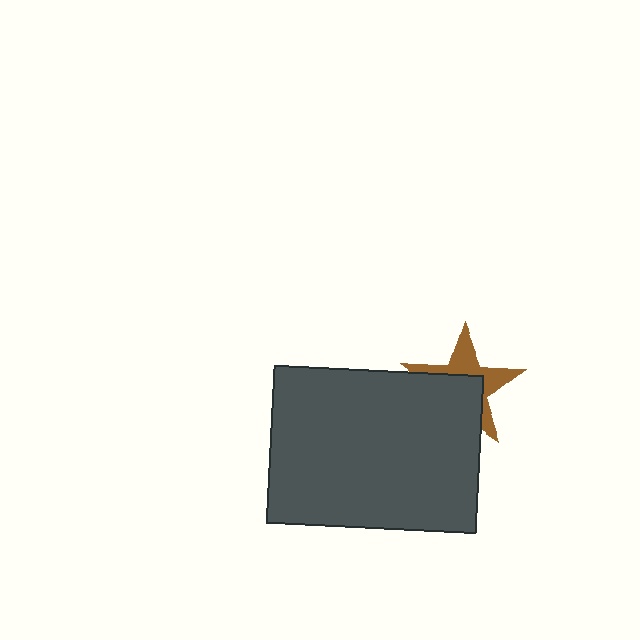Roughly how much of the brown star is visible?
About half of it is visible (roughly 46%).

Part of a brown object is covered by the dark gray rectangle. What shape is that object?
It is a star.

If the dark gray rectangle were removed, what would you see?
You would see the complete brown star.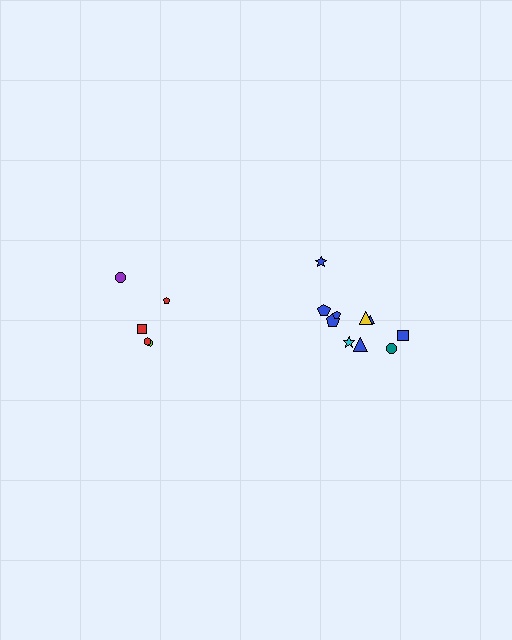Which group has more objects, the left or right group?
The right group.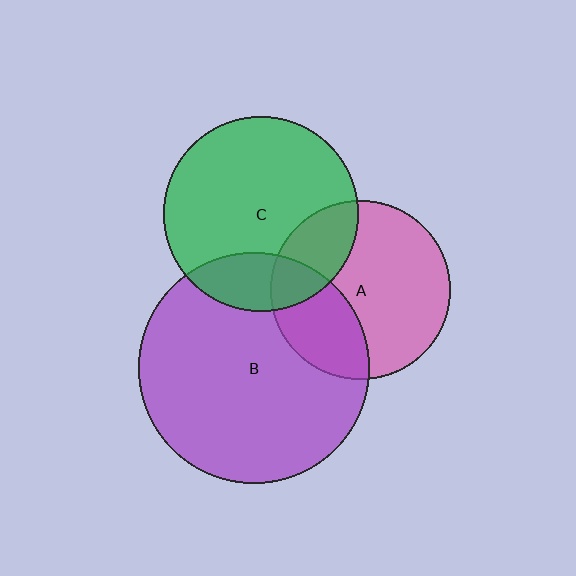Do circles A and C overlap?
Yes.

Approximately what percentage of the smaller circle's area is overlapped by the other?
Approximately 25%.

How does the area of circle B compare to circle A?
Approximately 1.6 times.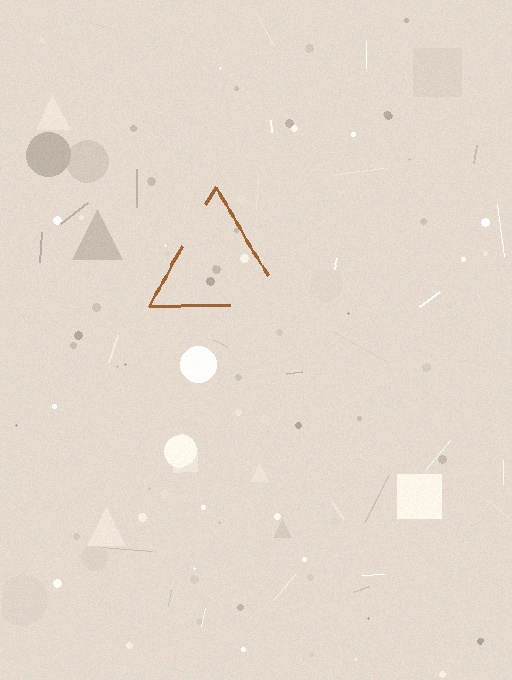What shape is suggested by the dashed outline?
The dashed outline suggests a triangle.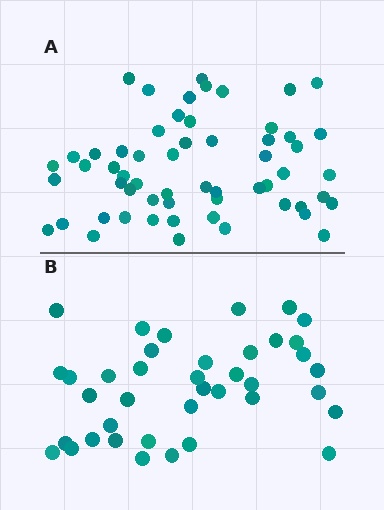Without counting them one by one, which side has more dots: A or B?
Region A (the top region) has more dots.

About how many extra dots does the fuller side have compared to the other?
Region A has approximately 20 more dots than region B.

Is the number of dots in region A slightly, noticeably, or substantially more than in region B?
Region A has substantially more. The ratio is roughly 1.5 to 1.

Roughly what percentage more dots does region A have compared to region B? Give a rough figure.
About 50% more.